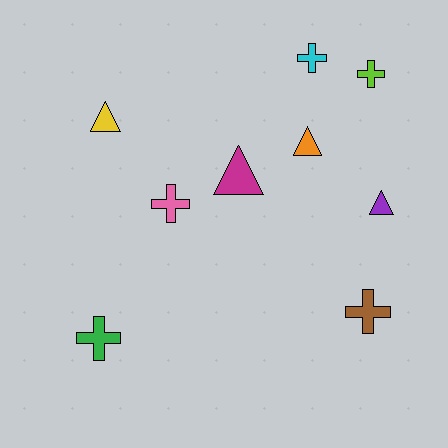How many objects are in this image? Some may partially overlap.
There are 9 objects.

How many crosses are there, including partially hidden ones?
There are 5 crosses.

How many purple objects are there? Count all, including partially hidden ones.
There is 1 purple object.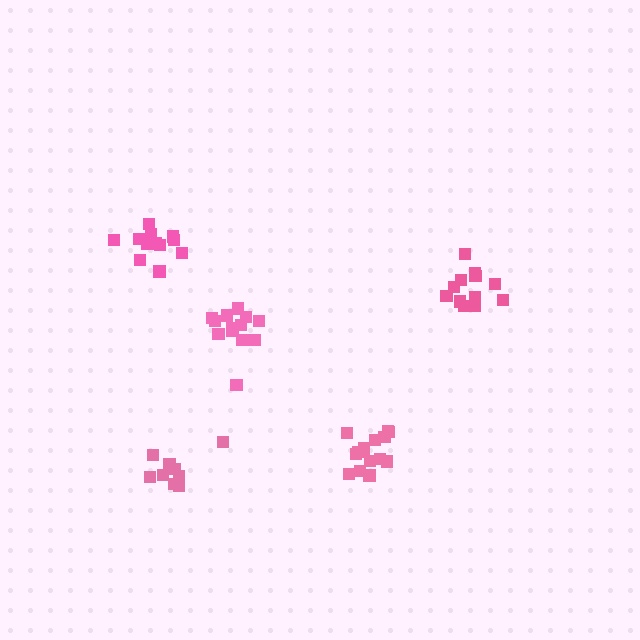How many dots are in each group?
Group 1: 10 dots, Group 2: 12 dots, Group 3: 14 dots, Group 4: 13 dots, Group 5: 12 dots (61 total).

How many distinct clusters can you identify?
There are 5 distinct clusters.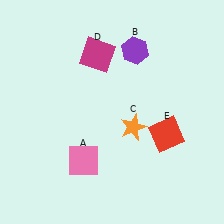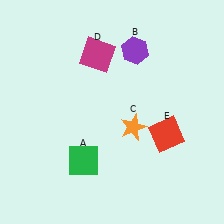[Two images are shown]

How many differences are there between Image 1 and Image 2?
There is 1 difference between the two images.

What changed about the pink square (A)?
In Image 1, A is pink. In Image 2, it changed to green.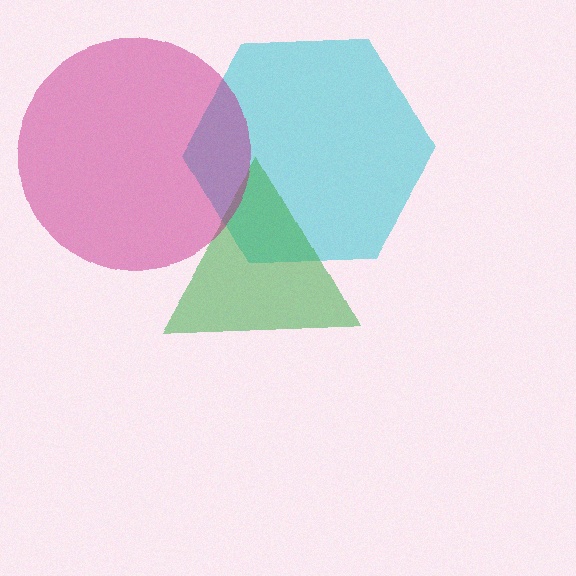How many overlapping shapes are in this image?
There are 3 overlapping shapes in the image.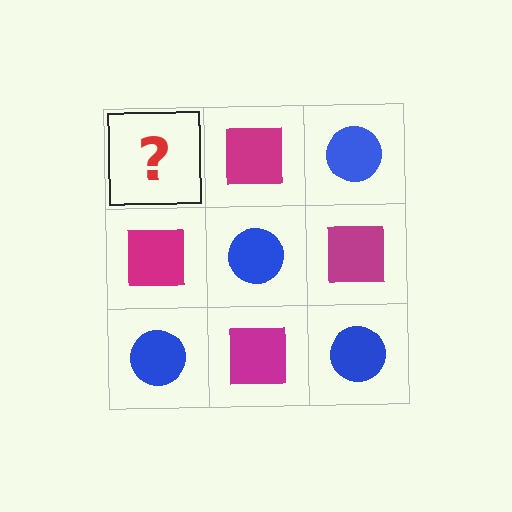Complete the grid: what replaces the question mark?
The question mark should be replaced with a blue circle.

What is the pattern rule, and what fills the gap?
The rule is that it alternates blue circle and magenta square in a checkerboard pattern. The gap should be filled with a blue circle.